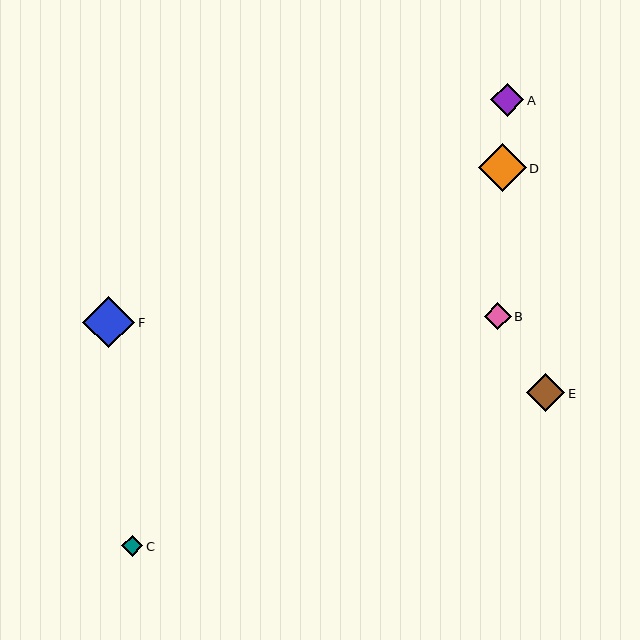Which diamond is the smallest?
Diamond C is the smallest with a size of approximately 21 pixels.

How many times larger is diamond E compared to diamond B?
Diamond E is approximately 1.4 times the size of diamond B.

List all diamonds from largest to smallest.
From largest to smallest: F, D, E, A, B, C.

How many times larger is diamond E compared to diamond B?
Diamond E is approximately 1.4 times the size of diamond B.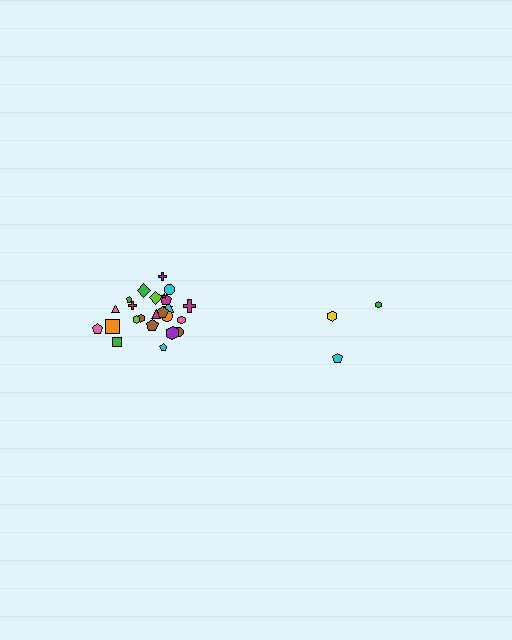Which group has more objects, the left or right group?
The left group.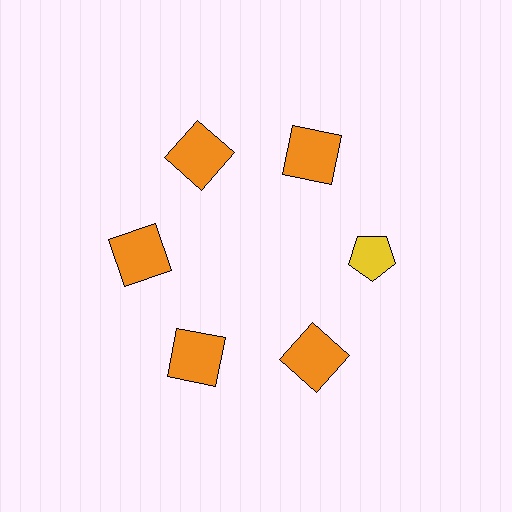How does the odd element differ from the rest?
It differs in both color (yellow instead of orange) and shape (pentagon instead of square).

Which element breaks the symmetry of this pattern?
The yellow pentagon at roughly the 3 o'clock position breaks the symmetry. All other shapes are orange squares.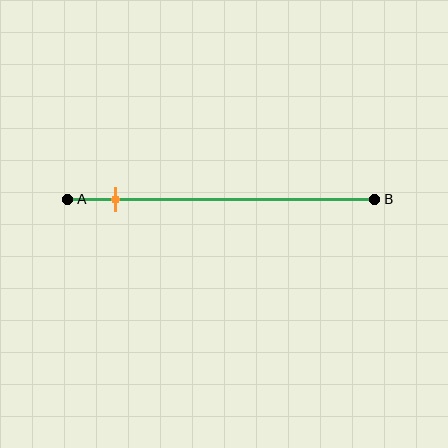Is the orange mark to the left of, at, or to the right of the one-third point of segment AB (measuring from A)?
The orange mark is to the left of the one-third point of segment AB.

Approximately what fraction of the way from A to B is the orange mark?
The orange mark is approximately 15% of the way from A to B.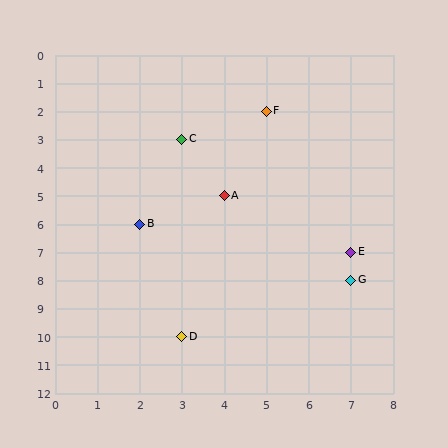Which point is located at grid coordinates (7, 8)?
Point G is at (7, 8).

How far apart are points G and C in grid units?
Points G and C are 4 columns and 5 rows apart (about 6.4 grid units diagonally).